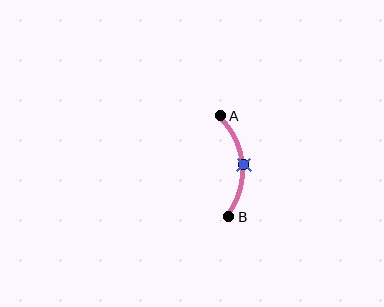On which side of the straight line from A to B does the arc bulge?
The arc bulges to the right of the straight line connecting A and B.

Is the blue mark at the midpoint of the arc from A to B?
Yes. The blue mark lies on the arc at equal arc-length from both A and B — it is the arc midpoint.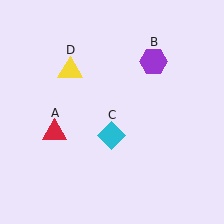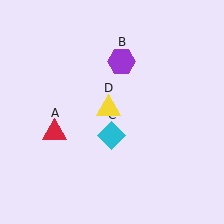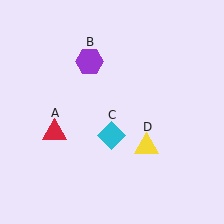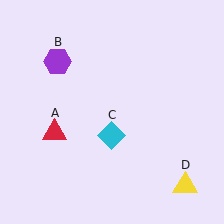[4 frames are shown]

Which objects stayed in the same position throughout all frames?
Red triangle (object A) and cyan diamond (object C) remained stationary.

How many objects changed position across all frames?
2 objects changed position: purple hexagon (object B), yellow triangle (object D).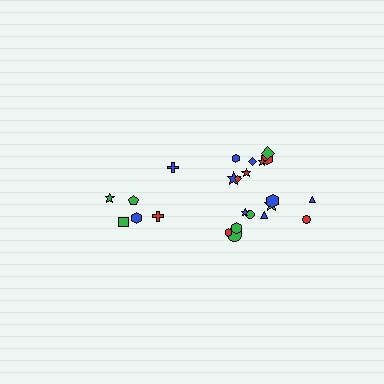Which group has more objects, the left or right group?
The right group.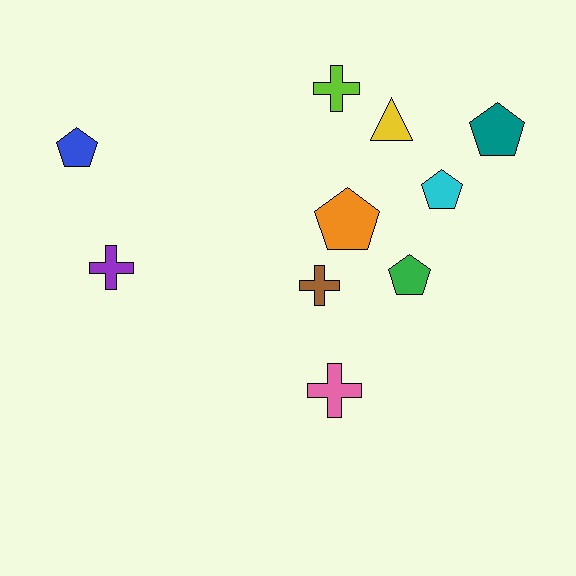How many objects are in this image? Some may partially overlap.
There are 10 objects.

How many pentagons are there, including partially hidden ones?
There are 5 pentagons.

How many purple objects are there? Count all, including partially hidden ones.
There is 1 purple object.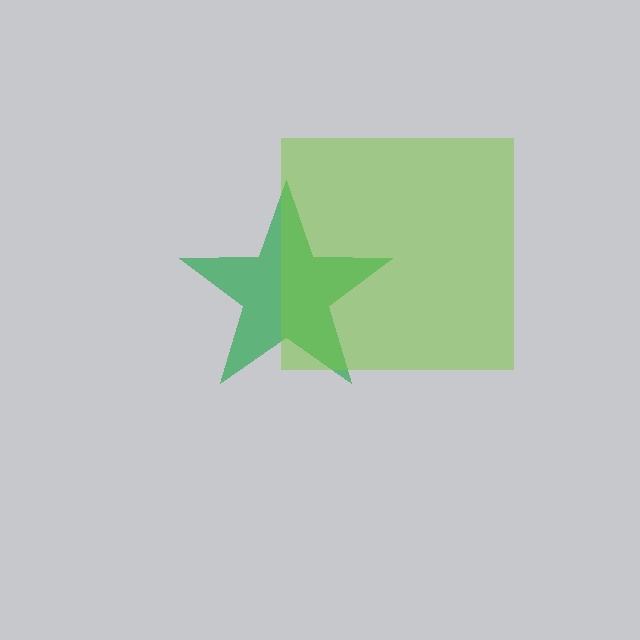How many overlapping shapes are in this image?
There are 2 overlapping shapes in the image.